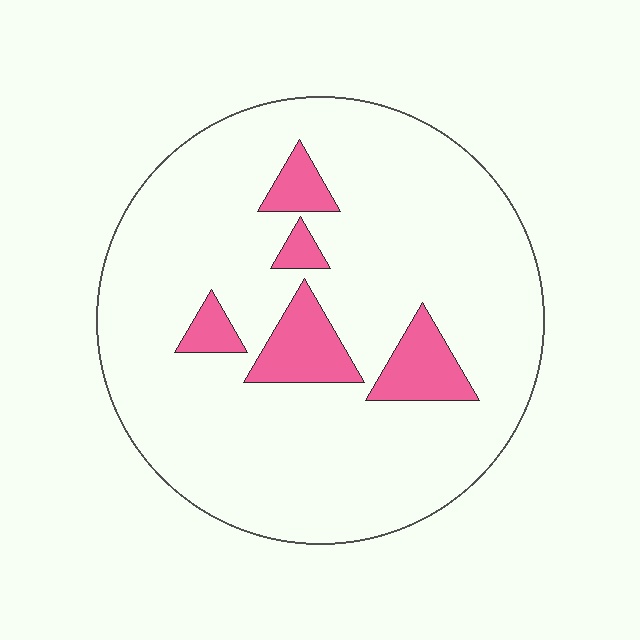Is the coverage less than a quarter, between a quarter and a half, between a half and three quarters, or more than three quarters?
Less than a quarter.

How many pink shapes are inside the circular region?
5.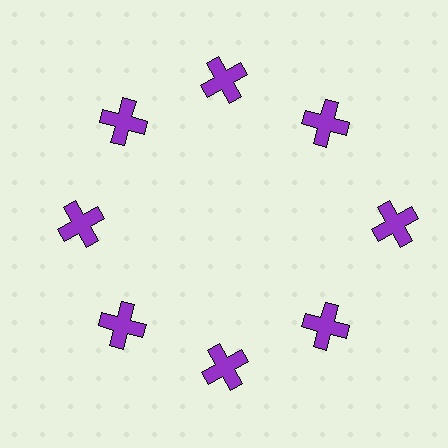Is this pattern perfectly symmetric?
No. The 8 purple crosses are arranged in a ring, but one element near the 3 o'clock position is pushed outward from the center, breaking the 8-fold rotational symmetry.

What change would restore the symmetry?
The symmetry would be restored by moving it inward, back onto the ring so that all 8 crosses sit at equal angles and equal distance from the center.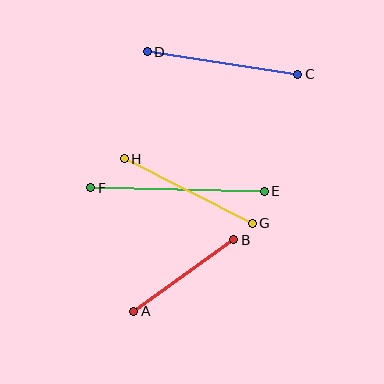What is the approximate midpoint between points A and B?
The midpoint is at approximately (184, 276) pixels.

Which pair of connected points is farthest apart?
Points E and F are farthest apart.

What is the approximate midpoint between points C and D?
The midpoint is at approximately (222, 63) pixels.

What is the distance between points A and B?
The distance is approximately 123 pixels.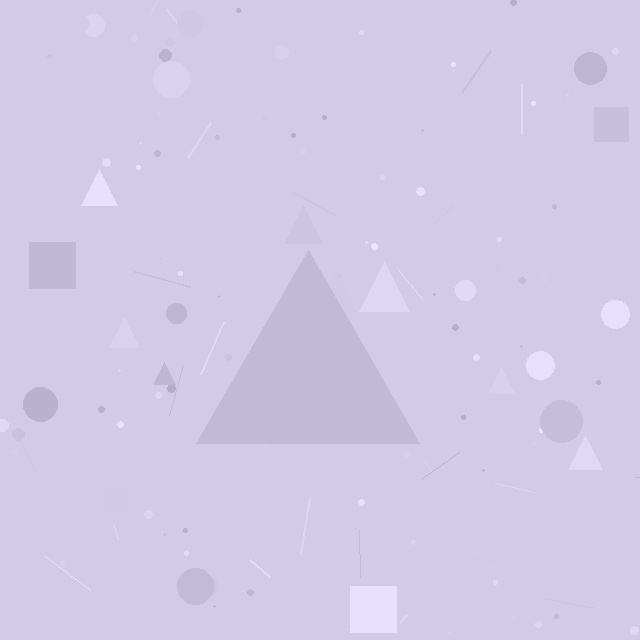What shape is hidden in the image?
A triangle is hidden in the image.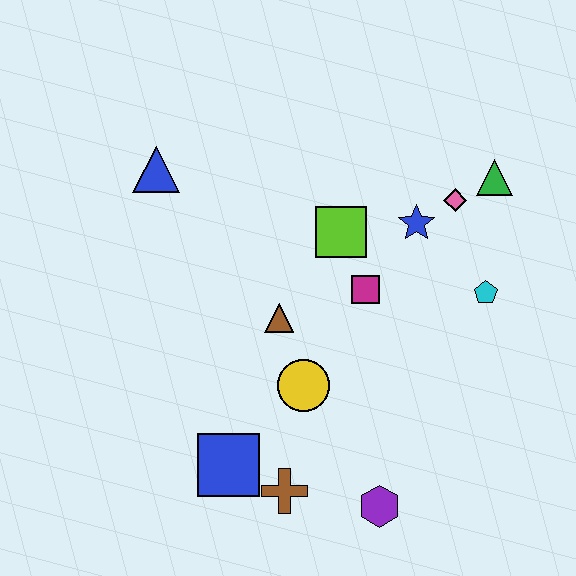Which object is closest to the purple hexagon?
The brown cross is closest to the purple hexagon.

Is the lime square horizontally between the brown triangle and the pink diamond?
Yes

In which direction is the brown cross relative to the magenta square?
The brown cross is below the magenta square.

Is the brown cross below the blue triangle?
Yes